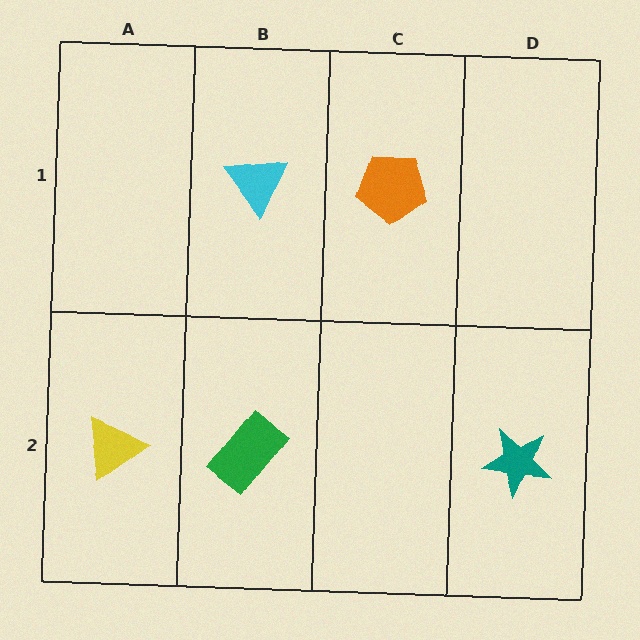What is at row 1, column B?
A cyan triangle.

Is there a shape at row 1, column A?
No, that cell is empty.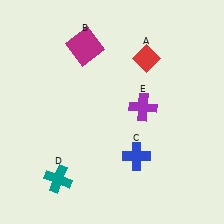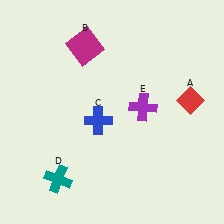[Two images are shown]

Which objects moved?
The objects that moved are: the red diamond (A), the blue cross (C).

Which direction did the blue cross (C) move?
The blue cross (C) moved left.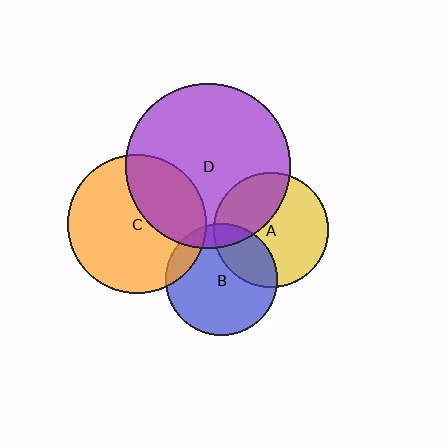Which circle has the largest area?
Circle D (purple).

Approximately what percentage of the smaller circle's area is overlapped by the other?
Approximately 10%.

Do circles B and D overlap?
Yes.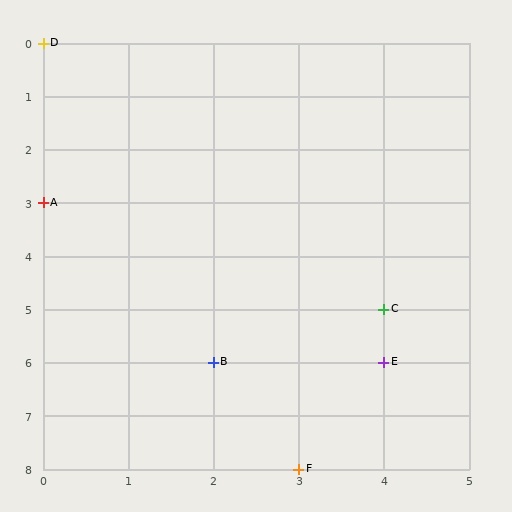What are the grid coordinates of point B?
Point B is at grid coordinates (2, 6).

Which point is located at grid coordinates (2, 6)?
Point B is at (2, 6).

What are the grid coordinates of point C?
Point C is at grid coordinates (4, 5).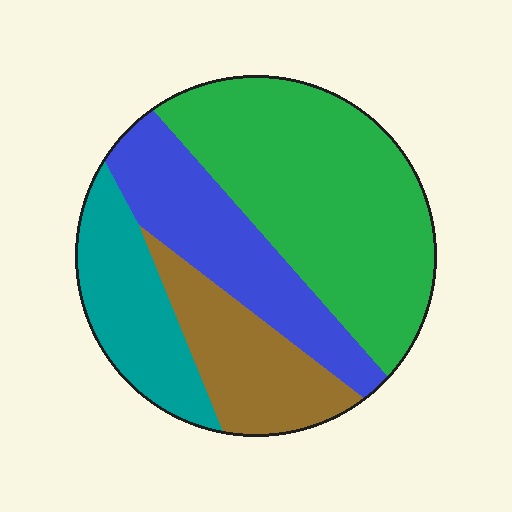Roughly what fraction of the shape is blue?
Blue covers 22% of the shape.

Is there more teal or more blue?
Blue.